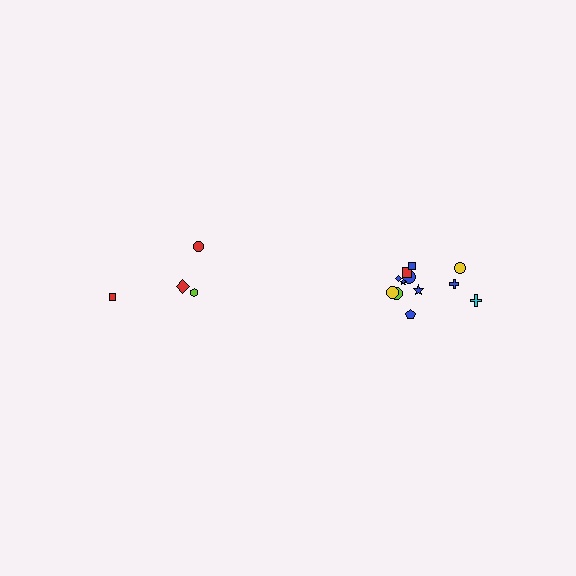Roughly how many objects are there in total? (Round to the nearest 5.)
Roughly 15 objects in total.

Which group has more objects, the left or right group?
The right group.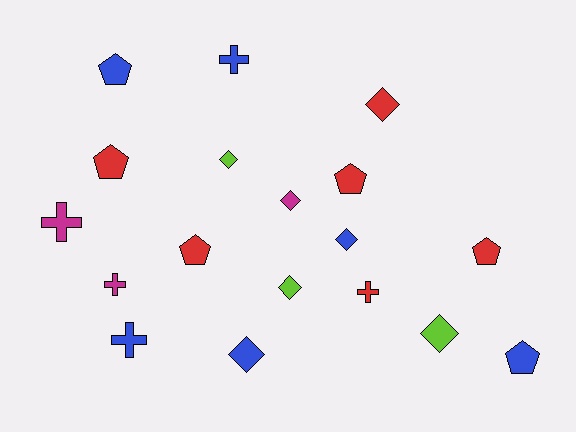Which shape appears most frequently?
Diamond, with 7 objects.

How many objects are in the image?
There are 18 objects.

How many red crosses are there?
There is 1 red cross.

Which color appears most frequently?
Red, with 6 objects.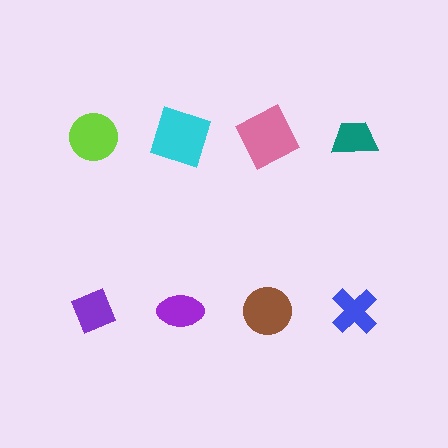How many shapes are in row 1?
4 shapes.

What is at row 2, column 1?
A purple diamond.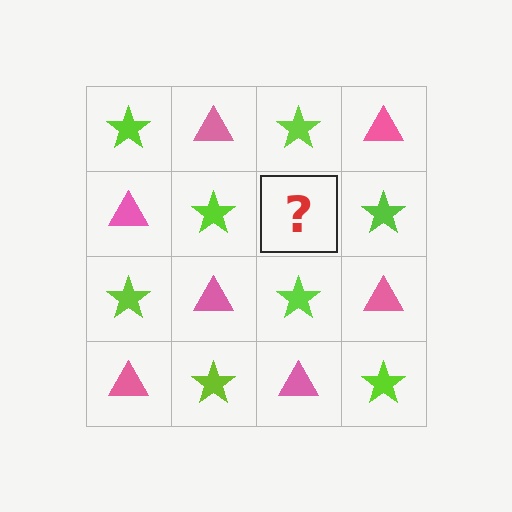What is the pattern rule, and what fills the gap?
The rule is that it alternates lime star and pink triangle in a checkerboard pattern. The gap should be filled with a pink triangle.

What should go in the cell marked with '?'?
The missing cell should contain a pink triangle.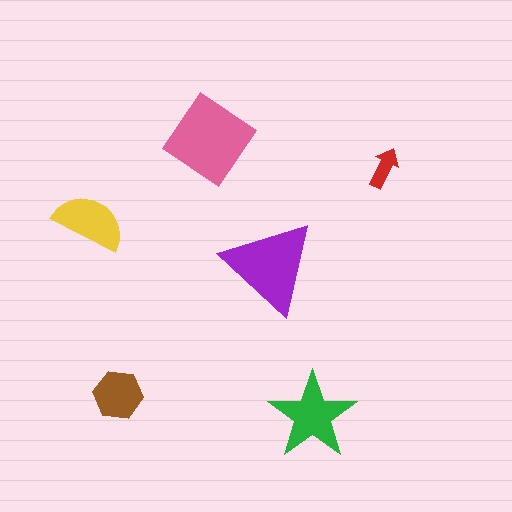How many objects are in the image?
There are 6 objects in the image.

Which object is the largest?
The pink diamond.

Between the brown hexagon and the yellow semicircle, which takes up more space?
The yellow semicircle.